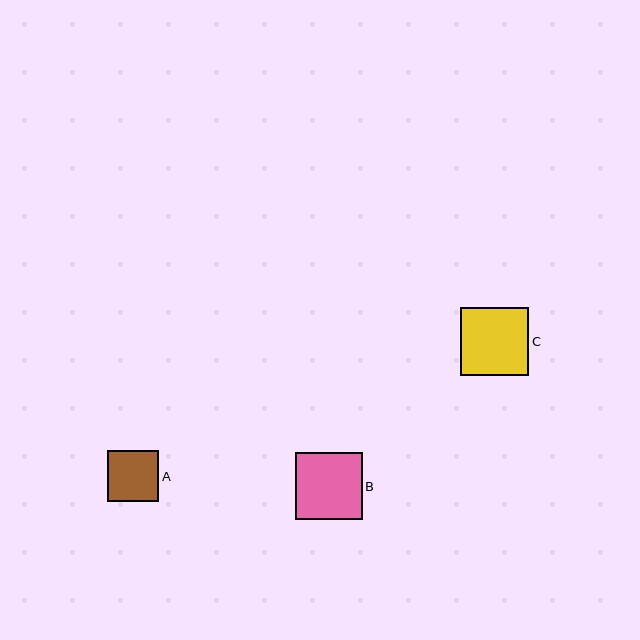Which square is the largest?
Square C is the largest with a size of approximately 68 pixels.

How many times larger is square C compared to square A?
Square C is approximately 1.3 times the size of square A.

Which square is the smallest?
Square A is the smallest with a size of approximately 51 pixels.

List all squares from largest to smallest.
From largest to smallest: C, B, A.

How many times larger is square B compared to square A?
Square B is approximately 1.3 times the size of square A.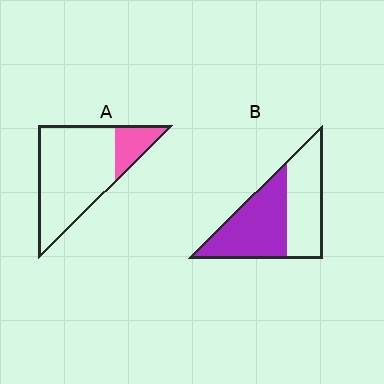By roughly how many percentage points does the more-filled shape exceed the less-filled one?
By roughly 35 percentage points (B over A).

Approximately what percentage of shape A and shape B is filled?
A is approximately 20% and B is approximately 55%.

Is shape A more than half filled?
No.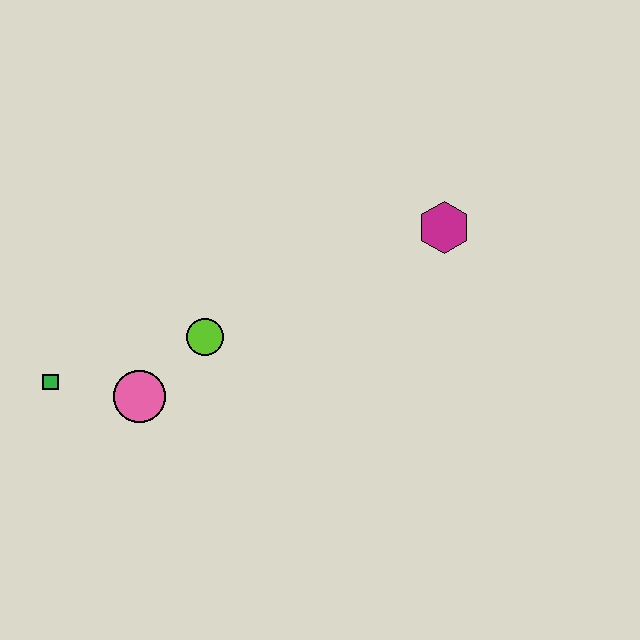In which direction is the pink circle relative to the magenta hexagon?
The pink circle is to the left of the magenta hexagon.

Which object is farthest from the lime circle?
The magenta hexagon is farthest from the lime circle.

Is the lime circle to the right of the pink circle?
Yes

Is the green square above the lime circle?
No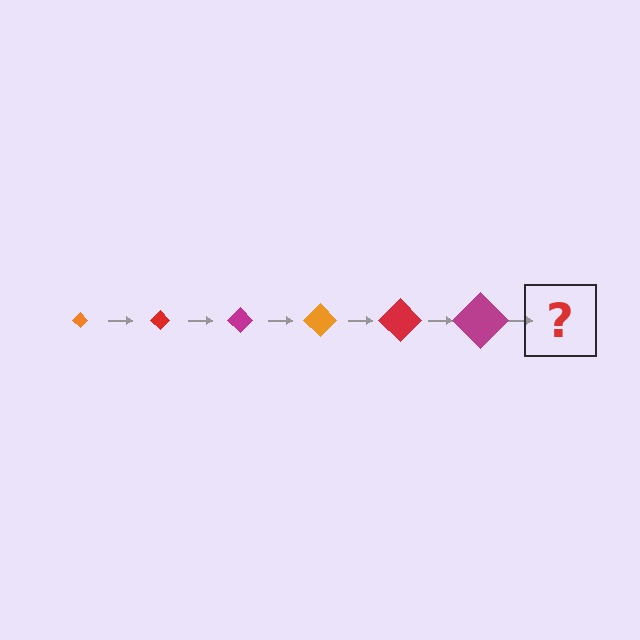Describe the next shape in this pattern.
It should be an orange diamond, larger than the previous one.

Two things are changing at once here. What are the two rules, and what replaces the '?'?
The two rules are that the diamond grows larger each step and the color cycles through orange, red, and magenta. The '?' should be an orange diamond, larger than the previous one.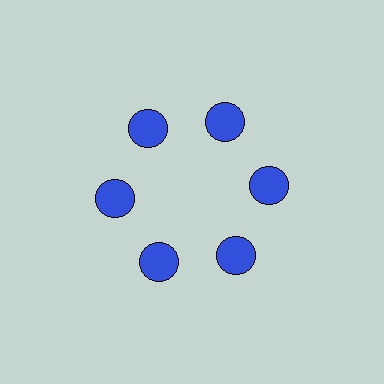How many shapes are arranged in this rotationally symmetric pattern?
There are 6 shapes, arranged in 6 groups of 1.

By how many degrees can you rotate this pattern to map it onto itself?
The pattern maps onto itself every 60 degrees of rotation.